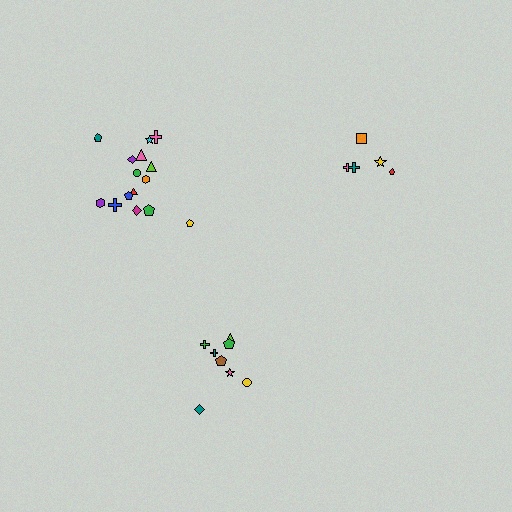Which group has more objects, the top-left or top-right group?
The top-left group.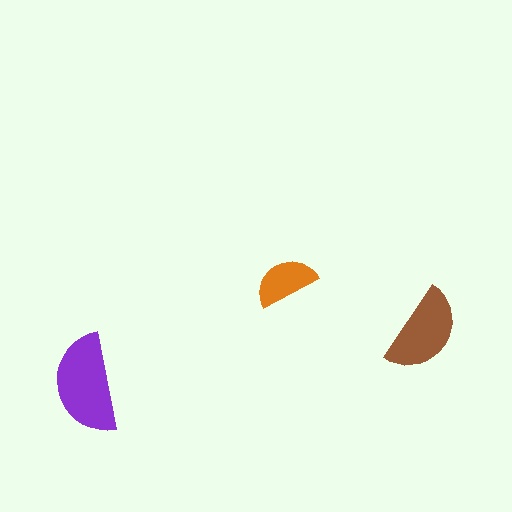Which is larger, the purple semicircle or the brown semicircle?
The purple one.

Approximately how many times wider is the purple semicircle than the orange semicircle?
About 1.5 times wider.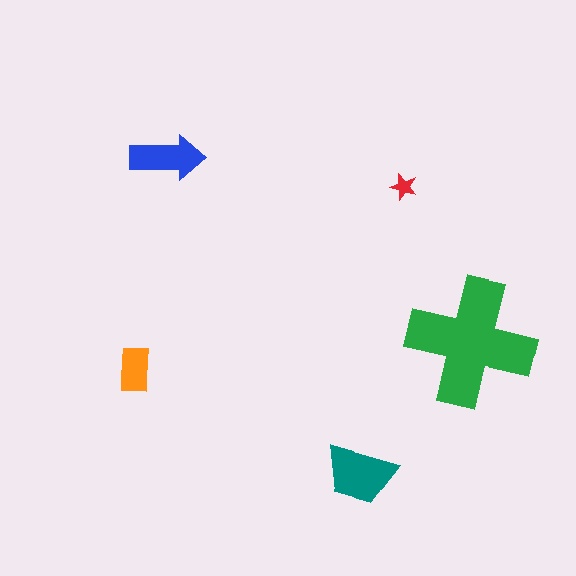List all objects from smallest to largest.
The red star, the orange rectangle, the blue arrow, the teal trapezoid, the green cross.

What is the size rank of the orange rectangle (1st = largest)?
4th.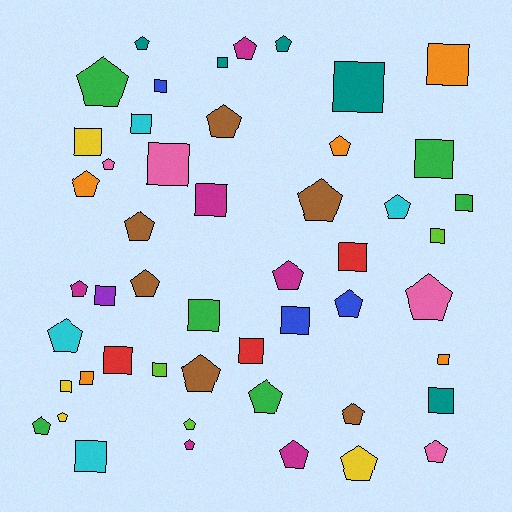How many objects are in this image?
There are 50 objects.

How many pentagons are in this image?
There are 27 pentagons.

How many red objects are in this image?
There are 3 red objects.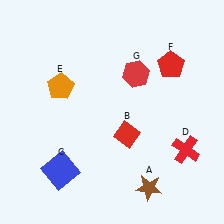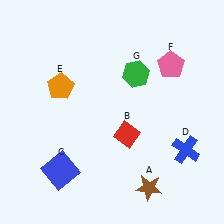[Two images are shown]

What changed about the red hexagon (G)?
In Image 1, G is red. In Image 2, it changed to green.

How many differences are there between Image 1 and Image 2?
There are 3 differences between the two images.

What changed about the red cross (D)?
In Image 1, D is red. In Image 2, it changed to blue.